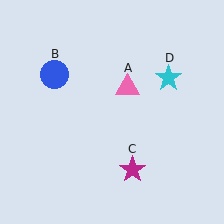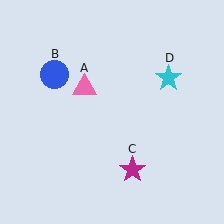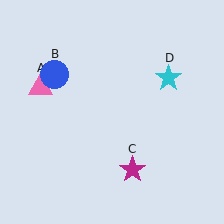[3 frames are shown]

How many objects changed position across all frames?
1 object changed position: pink triangle (object A).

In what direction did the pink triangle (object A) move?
The pink triangle (object A) moved left.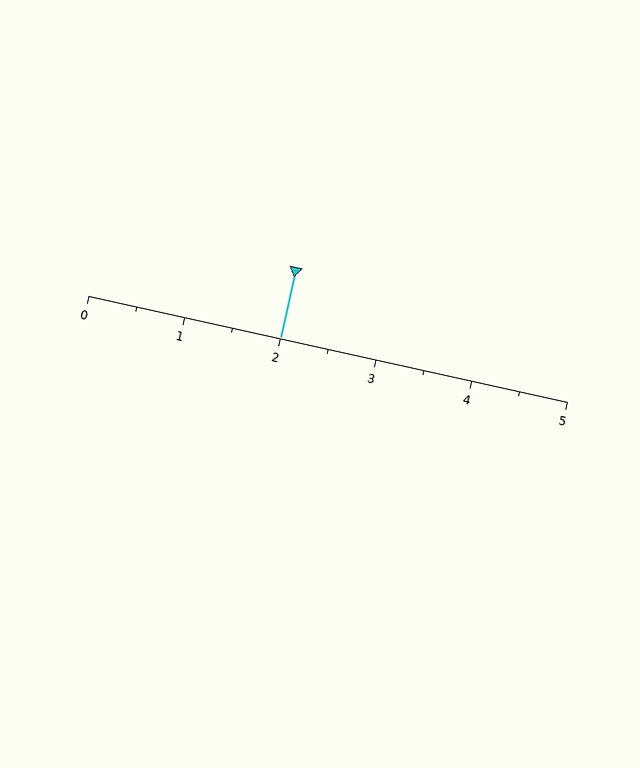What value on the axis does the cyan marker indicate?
The marker indicates approximately 2.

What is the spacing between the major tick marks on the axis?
The major ticks are spaced 1 apart.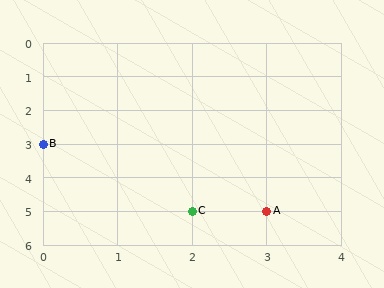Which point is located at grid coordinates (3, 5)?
Point A is at (3, 5).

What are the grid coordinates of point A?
Point A is at grid coordinates (3, 5).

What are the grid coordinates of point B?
Point B is at grid coordinates (0, 3).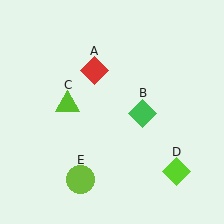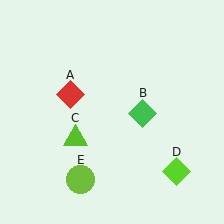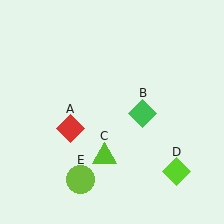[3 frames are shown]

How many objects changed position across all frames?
2 objects changed position: red diamond (object A), lime triangle (object C).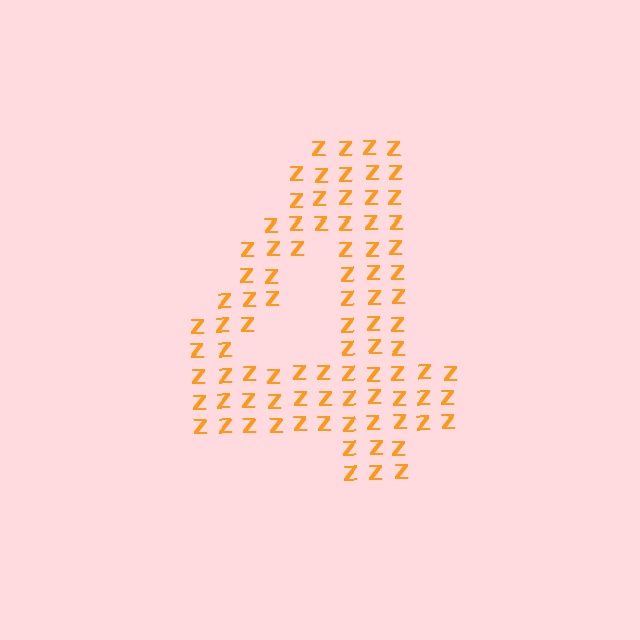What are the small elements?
The small elements are letter Z's.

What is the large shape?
The large shape is the digit 4.